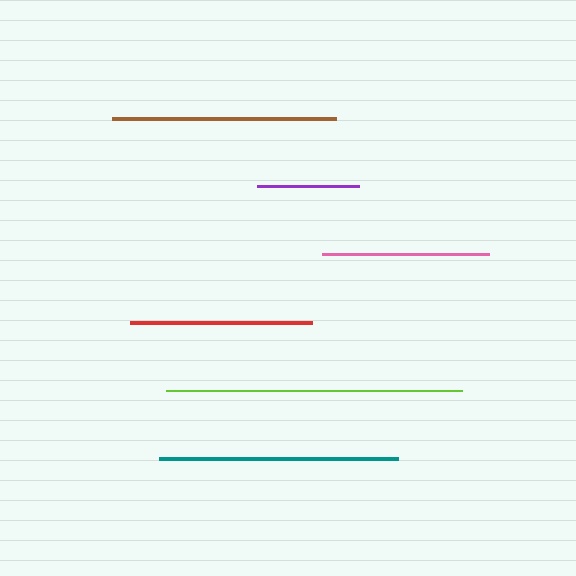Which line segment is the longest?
The lime line is the longest at approximately 295 pixels.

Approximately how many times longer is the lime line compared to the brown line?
The lime line is approximately 1.3 times the length of the brown line.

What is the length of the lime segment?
The lime segment is approximately 295 pixels long.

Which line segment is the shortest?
The purple line is the shortest at approximately 102 pixels.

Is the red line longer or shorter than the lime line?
The lime line is longer than the red line.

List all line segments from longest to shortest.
From longest to shortest: lime, teal, brown, red, pink, purple.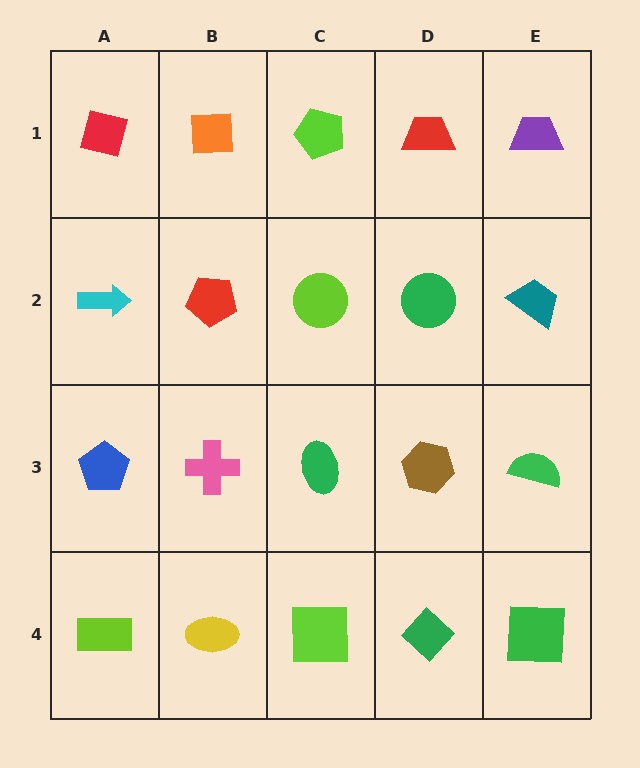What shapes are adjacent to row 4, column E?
A green semicircle (row 3, column E), a green diamond (row 4, column D).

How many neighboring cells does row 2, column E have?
3.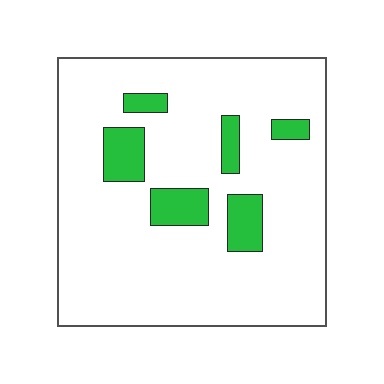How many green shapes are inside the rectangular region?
6.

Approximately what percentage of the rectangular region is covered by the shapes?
Approximately 15%.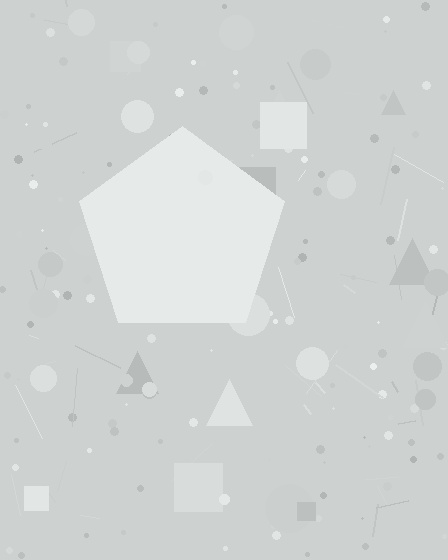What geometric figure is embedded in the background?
A pentagon is embedded in the background.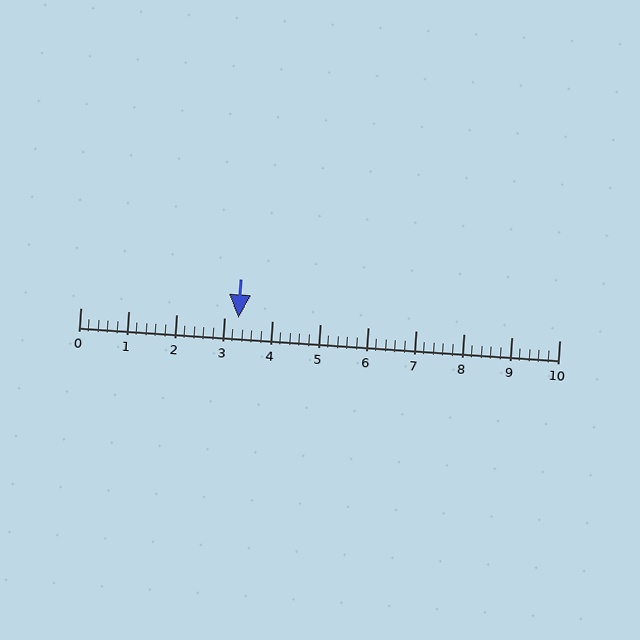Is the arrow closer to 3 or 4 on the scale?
The arrow is closer to 3.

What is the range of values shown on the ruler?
The ruler shows values from 0 to 10.